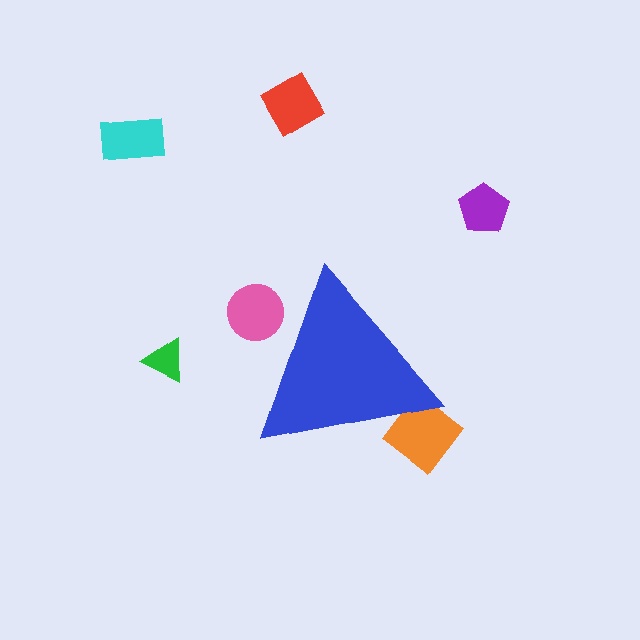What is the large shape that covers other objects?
A blue triangle.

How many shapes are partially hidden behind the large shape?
2 shapes are partially hidden.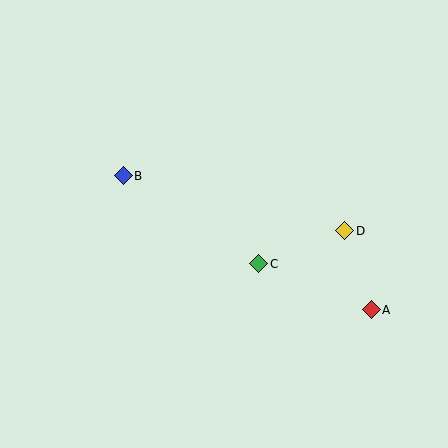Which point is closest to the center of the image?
Point C at (259, 264) is closest to the center.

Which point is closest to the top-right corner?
Point D is closest to the top-right corner.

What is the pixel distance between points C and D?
The distance between C and D is 92 pixels.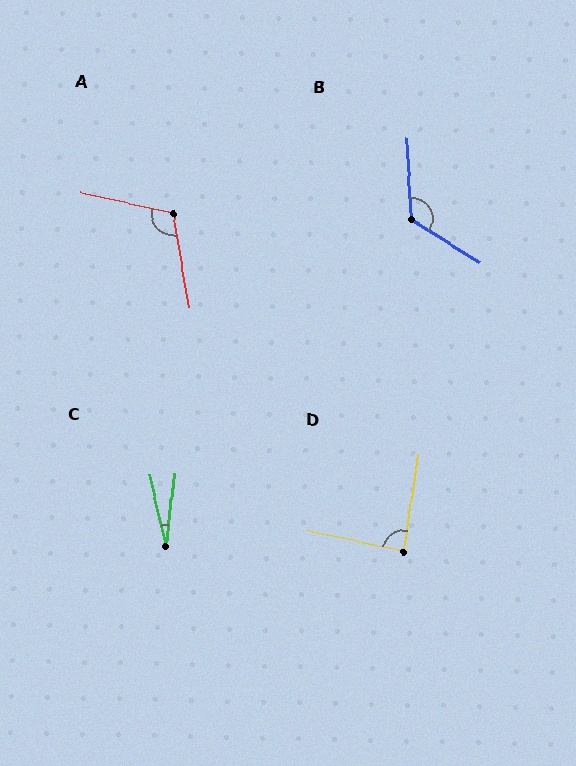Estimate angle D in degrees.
Approximately 87 degrees.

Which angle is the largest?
B, at approximately 125 degrees.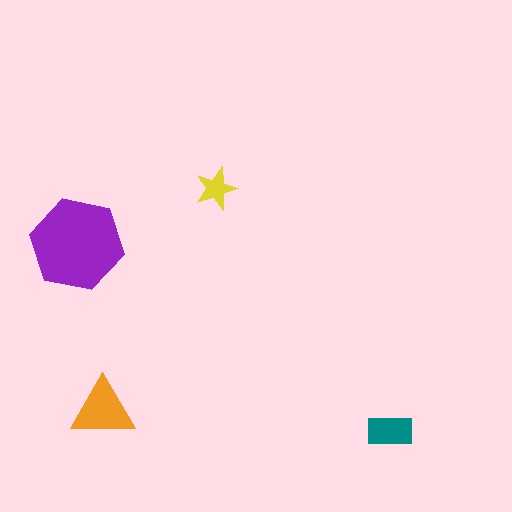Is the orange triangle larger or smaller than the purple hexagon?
Smaller.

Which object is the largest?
The purple hexagon.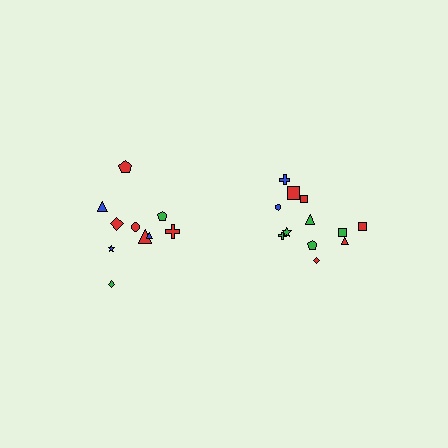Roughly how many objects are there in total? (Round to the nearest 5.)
Roughly 20 objects in total.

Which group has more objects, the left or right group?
The right group.